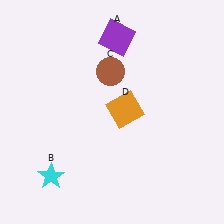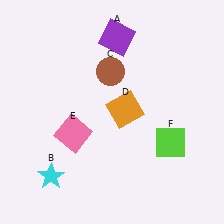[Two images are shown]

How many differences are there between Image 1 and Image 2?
There are 2 differences between the two images.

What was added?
A pink square (E), a lime square (F) were added in Image 2.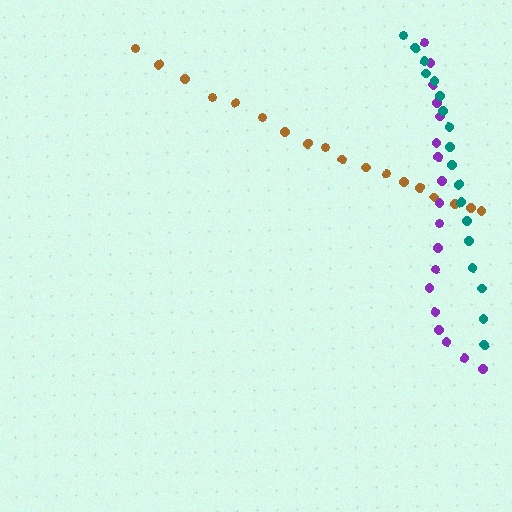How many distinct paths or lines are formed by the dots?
There are 3 distinct paths.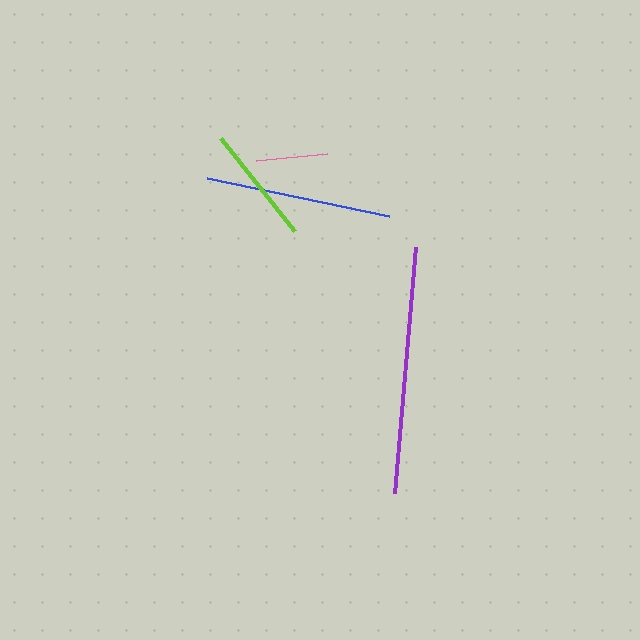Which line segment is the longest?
The purple line is the longest at approximately 247 pixels.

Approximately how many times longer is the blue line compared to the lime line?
The blue line is approximately 1.6 times the length of the lime line.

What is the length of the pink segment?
The pink segment is approximately 71 pixels long.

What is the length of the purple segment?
The purple segment is approximately 247 pixels long.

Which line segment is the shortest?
The pink line is the shortest at approximately 71 pixels.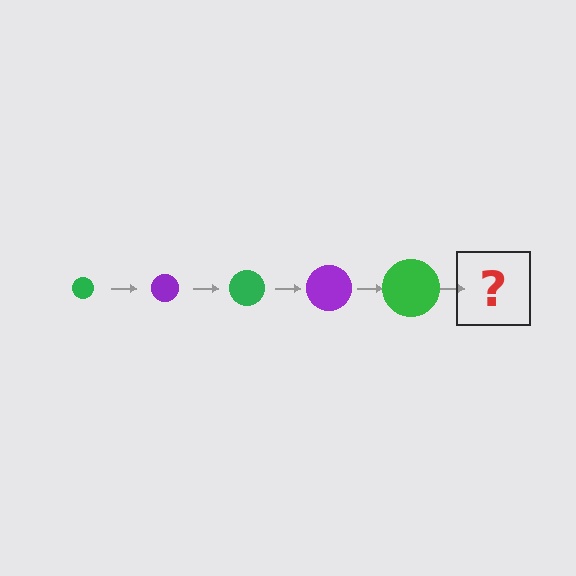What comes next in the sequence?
The next element should be a purple circle, larger than the previous one.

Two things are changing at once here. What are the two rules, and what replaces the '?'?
The two rules are that the circle grows larger each step and the color cycles through green and purple. The '?' should be a purple circle, larger than the previous one.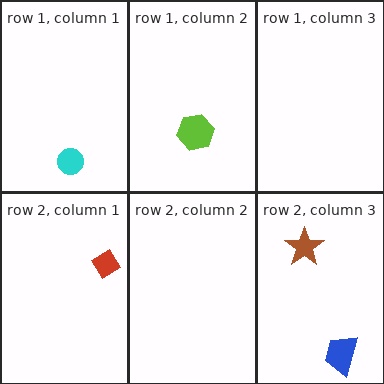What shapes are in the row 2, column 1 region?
The red diamond.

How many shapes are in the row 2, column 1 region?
1.